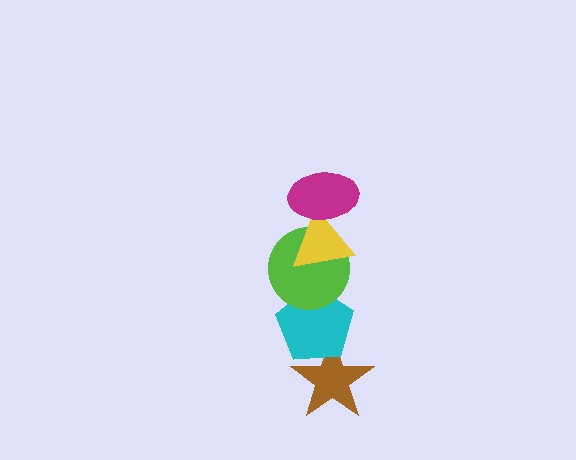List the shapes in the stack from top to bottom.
From top to bottom: the magenta ellipse, the yellow triangle, the lime circle, the cyan pentagon, the brown star.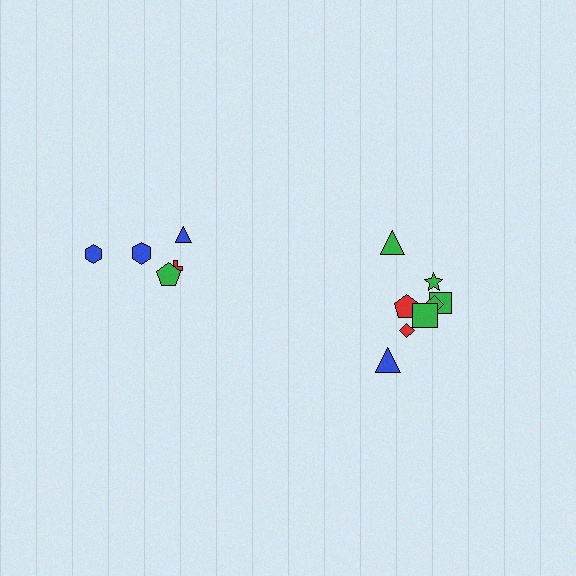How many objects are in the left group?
There are 5 objects.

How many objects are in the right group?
There are 8 objects.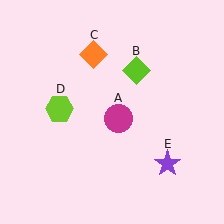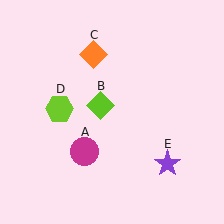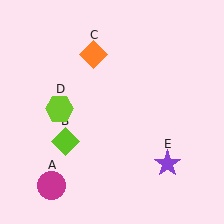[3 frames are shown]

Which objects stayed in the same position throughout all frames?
Orange diamond (object C) and lime hexagon (object D) and purple star (object E) remained stationary.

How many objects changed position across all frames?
2 objects changed position: magenta circle (object A), lime diamond (object B).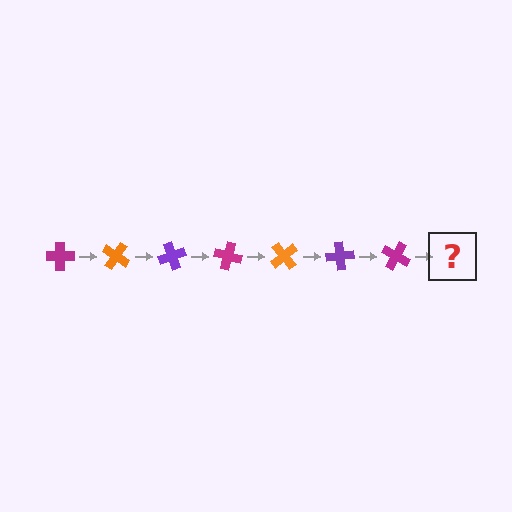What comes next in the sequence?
The next element should be an orange cross, rotated 245 degrees from the start.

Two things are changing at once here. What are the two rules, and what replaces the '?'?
The two rules are that it rotates 35 degrees each step and the color cycles through magenta, orange, and purple. The '?' should be an orange cross, rotated 245 degrees from the start.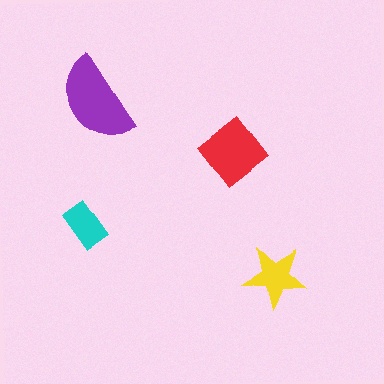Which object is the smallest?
The cyan rectangle.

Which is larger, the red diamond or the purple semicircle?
The purple semicircle.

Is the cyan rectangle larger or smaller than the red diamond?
Smaller.